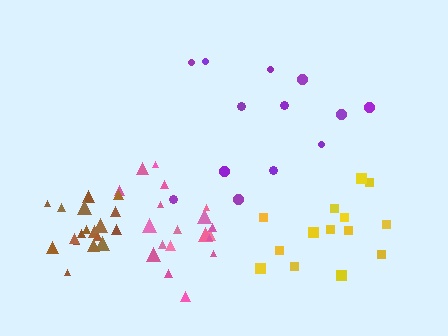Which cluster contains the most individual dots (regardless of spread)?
Pink (20).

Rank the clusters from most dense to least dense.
brown, pink, yellow, purple.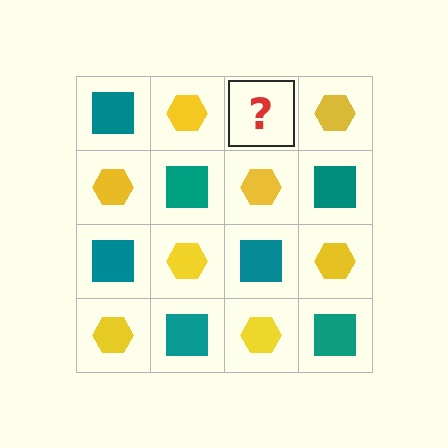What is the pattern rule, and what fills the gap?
The rule is that it alternates teal square and yellow hexagon in a checkerboard pattern. The gap should be filled with a teal square.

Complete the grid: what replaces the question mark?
The question mark should be replaced with a teal square.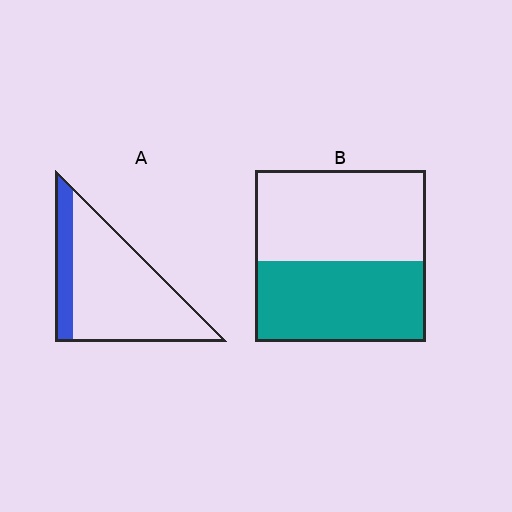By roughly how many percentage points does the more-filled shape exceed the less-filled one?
By roughly 25 percentage points (B over A).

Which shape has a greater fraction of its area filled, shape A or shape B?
Shape B.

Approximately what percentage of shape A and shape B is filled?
A is approximately 20% and B is approximately 45%.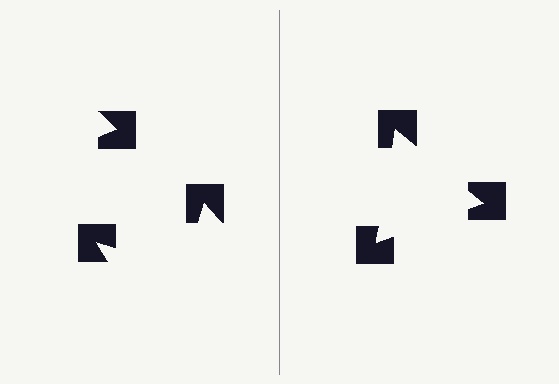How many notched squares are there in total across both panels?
6 — 3 on each side.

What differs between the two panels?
The notched squares are positioned identically on both sides; only the wedge orientations differ. On the right they align to a triangle; on the left they are misaligned.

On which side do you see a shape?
An illusory triangle appears on the right side. On the left side the wedge cuts are rotated, so no coherent shape forms.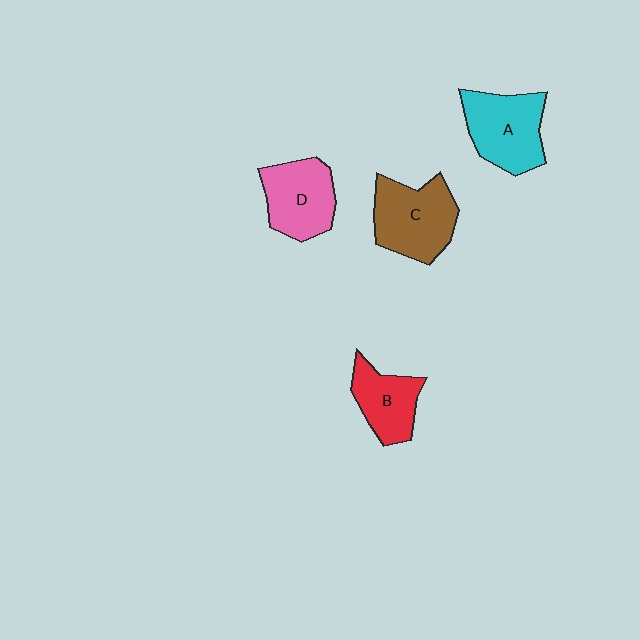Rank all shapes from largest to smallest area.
From largest to smallest: C (brown), A (cyan), D (pink), B (red).